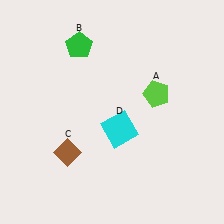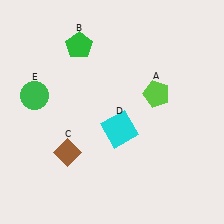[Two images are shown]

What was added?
A green circle (E) was added in Image 2.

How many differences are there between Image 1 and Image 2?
There is 1 difference between the two images.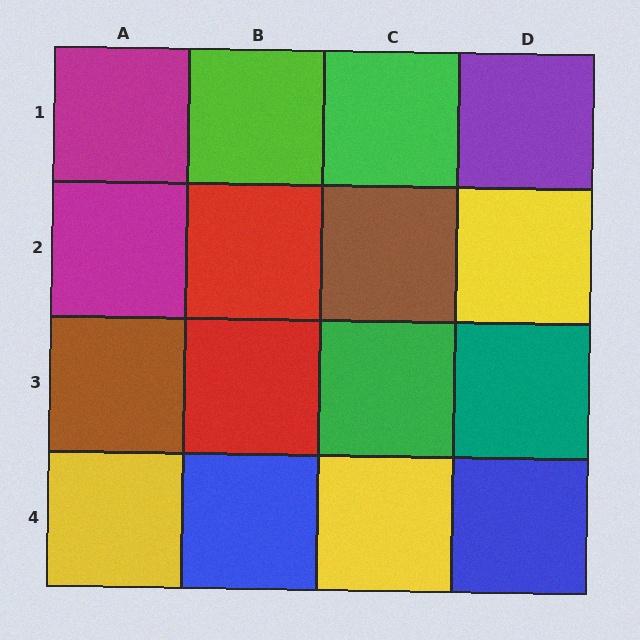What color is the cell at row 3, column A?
Brown.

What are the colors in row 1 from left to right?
Magenta, lime, green, purple.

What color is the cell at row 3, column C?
Green.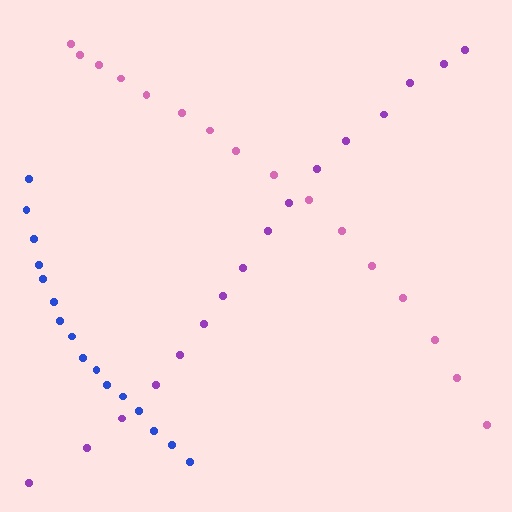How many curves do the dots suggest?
There are 3 distinct paths.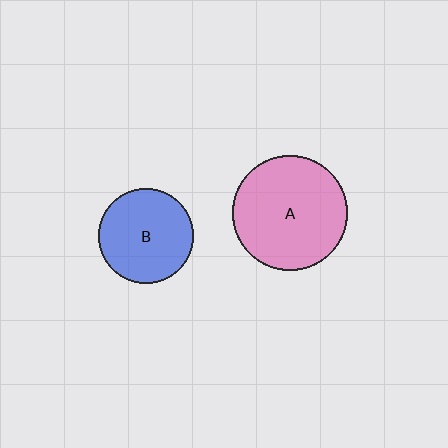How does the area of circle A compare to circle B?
Approximately 1.5 times.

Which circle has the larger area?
Circle A (pink).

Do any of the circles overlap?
No, none of the circles overlap.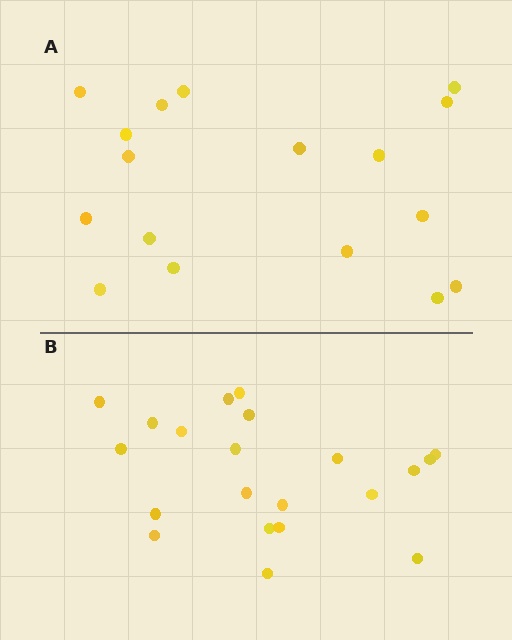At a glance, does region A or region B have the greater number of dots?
Region B (the bottom region) has more dots.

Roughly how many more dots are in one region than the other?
Region B has about 4 more dots than region A.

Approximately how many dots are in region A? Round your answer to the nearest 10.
About 20 dots. (The exact count is 17, which rounds to 20.)